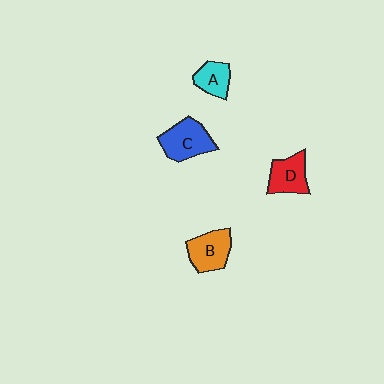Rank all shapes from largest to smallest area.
From largest to smallest: C (blue), B (orange), D (red), A (cyan).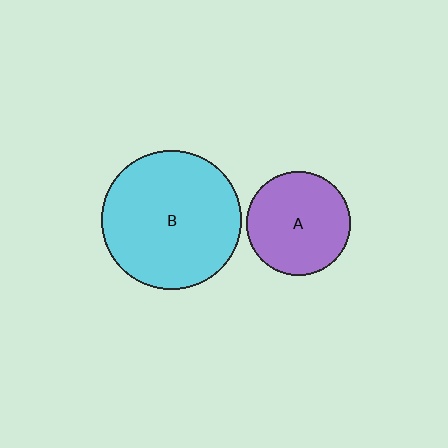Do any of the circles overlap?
No, none of the circles overlap.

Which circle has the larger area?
Circle B (cyan).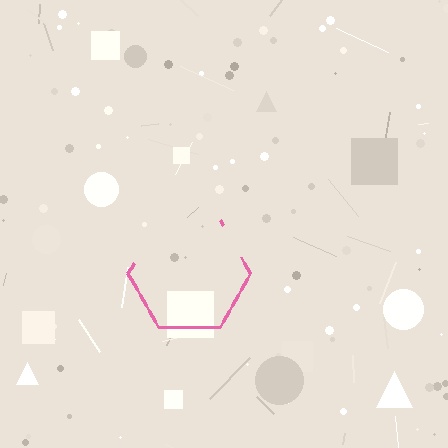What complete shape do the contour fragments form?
The contour fragments form a hexagon.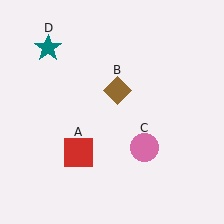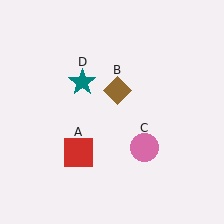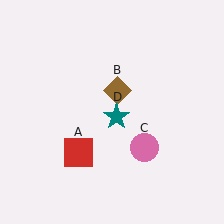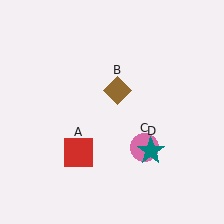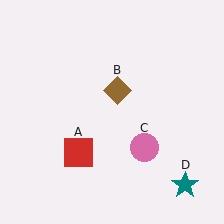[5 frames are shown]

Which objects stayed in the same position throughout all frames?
Red square (object A) and brown diamond (object B) and pink circle (object C) remained stationary.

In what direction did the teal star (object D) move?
The teal star (object D) moved down and to the right.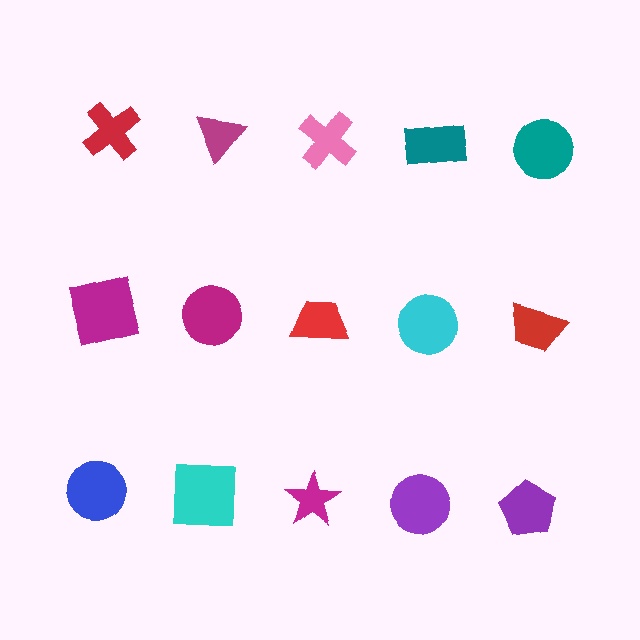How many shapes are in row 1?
5 shapes.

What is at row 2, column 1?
A magenta square.